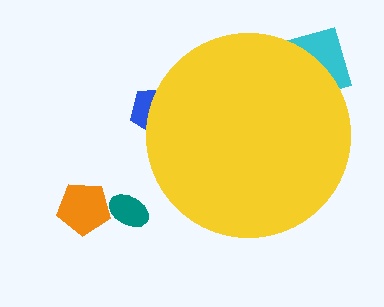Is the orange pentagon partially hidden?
No, the orange pentagon is fully visible.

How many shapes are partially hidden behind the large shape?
2 shapes are partially hidden.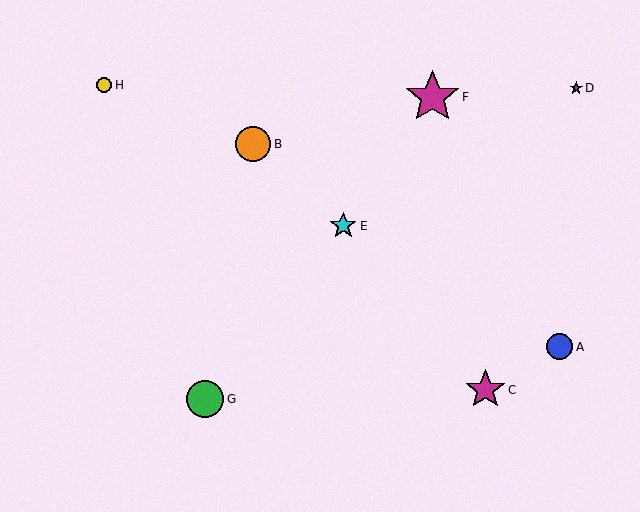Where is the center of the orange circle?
The center of the orange circle is at (253, 144).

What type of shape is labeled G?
Shape G is a green circle.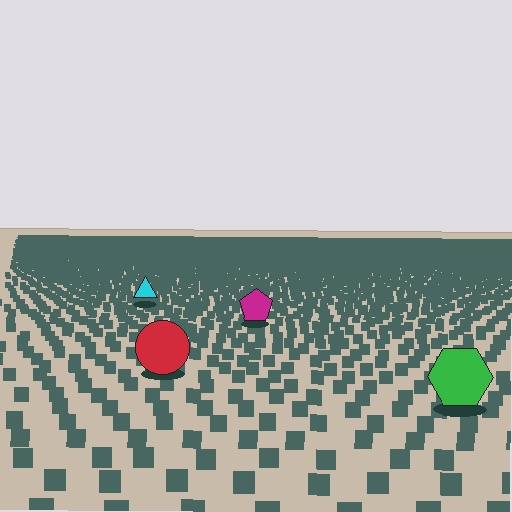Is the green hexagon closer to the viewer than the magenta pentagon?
Yes. The green hexagon is closer — you can tell from the texture gradient: the ground texture is coarser near it.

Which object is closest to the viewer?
The green hexagon is closest. The texture marks near it are larger and more spread out.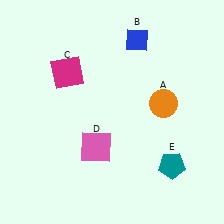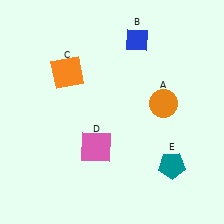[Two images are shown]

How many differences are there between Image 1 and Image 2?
There is 1 difference between the two images.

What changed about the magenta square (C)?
In Image 1, C is magenta. In Image 2, it changed to orange.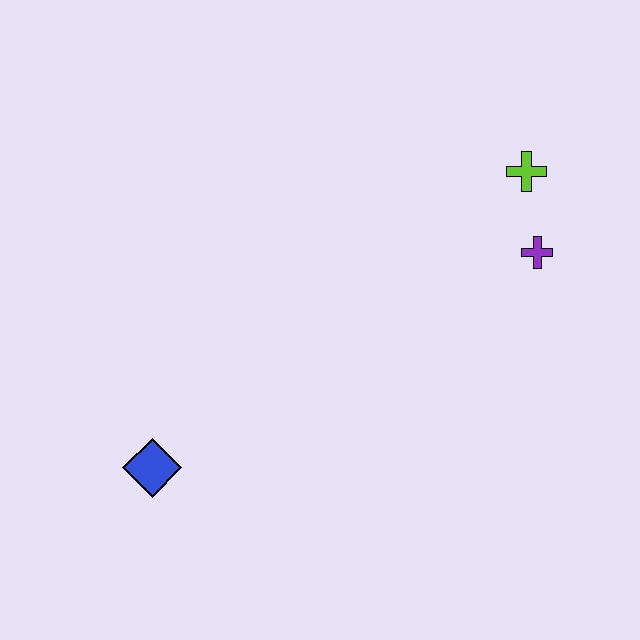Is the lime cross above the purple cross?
Yes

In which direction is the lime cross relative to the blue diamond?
The lime cross is to the right of the blue diamond.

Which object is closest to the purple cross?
The lime cross is closest to the purple cross.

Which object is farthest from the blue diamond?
The lime cross is farthest from the blue diamond.